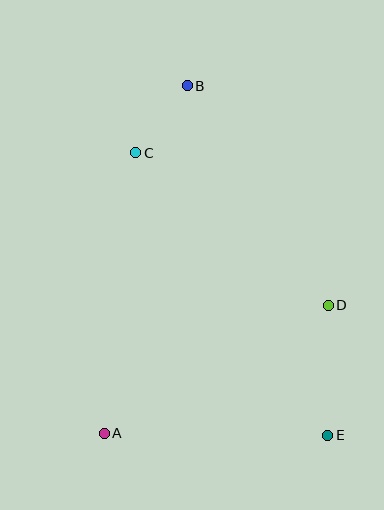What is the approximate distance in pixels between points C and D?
The distance between C and D is approximately 245 pixels.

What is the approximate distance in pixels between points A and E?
The distance between A and E is approximately 224 pixels.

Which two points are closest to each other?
Points B and C are closest to each other.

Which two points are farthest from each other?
Points B and E are farthest from each other.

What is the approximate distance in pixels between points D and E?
The distance between D and E is approximately 130 pixels.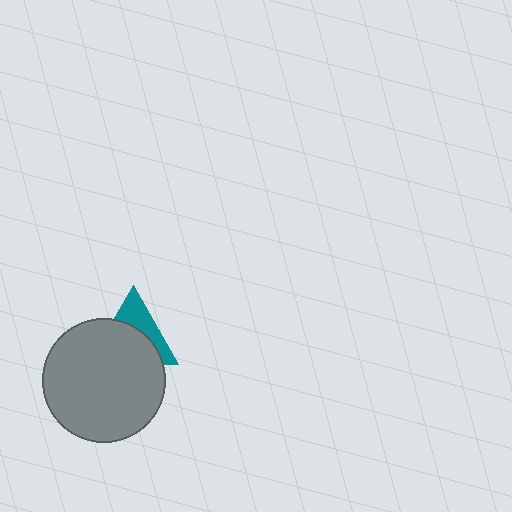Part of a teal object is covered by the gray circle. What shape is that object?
It is a triangle.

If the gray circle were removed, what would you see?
You would see the complete teal triangle.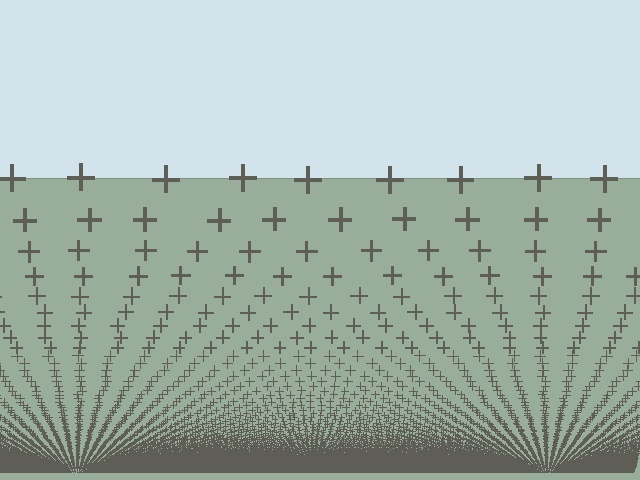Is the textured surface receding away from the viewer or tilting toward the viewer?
The surface appears to tilt toward the viewer. Texture elements get larger and sparser toward the top.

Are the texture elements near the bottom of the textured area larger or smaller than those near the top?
Smaller. The gradient is inverted — elements near the bottom are smaller and denser.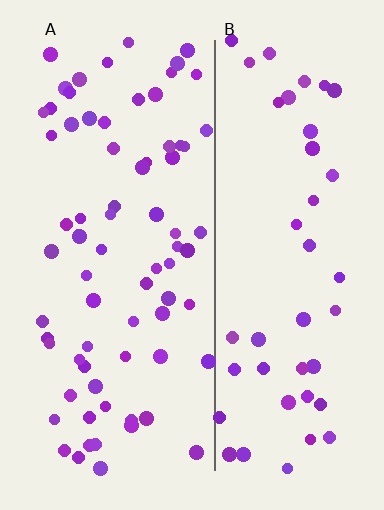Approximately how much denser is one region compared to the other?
Approximately 1.7× — region A over region B.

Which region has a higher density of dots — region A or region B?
A (the left).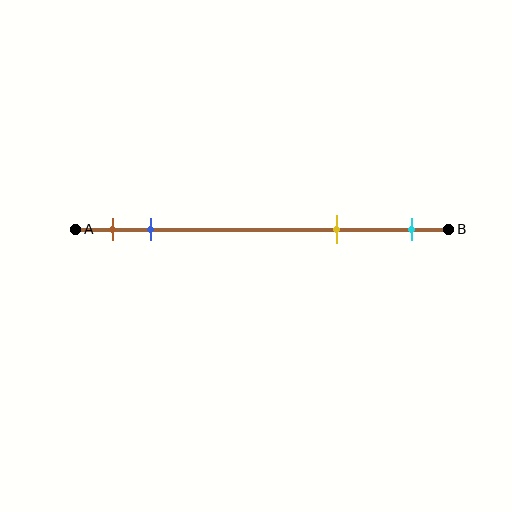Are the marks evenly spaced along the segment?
No, the marks are not evenly spaced.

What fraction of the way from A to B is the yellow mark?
The yellow mark is approximately 70% (0.7) of the way from A to B.